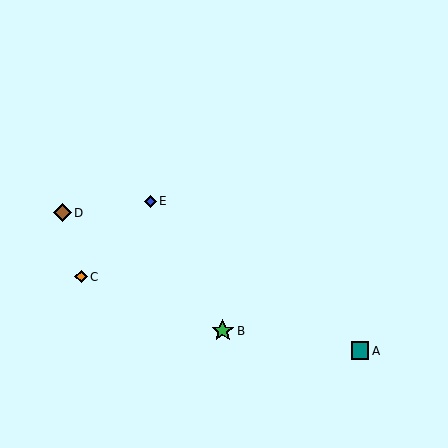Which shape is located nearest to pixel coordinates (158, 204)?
The blue diamond (labeled E) at (150, 201) is nearest to that location.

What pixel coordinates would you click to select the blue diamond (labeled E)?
Click at (150, 201) to select the blue diamond E.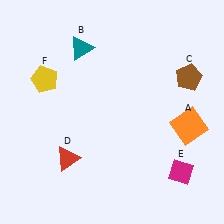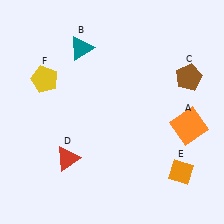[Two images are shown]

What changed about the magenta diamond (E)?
In Image 1, E is magenta. In Image 2, it changed to orange.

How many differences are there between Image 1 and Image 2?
There is 1 difference between the two images.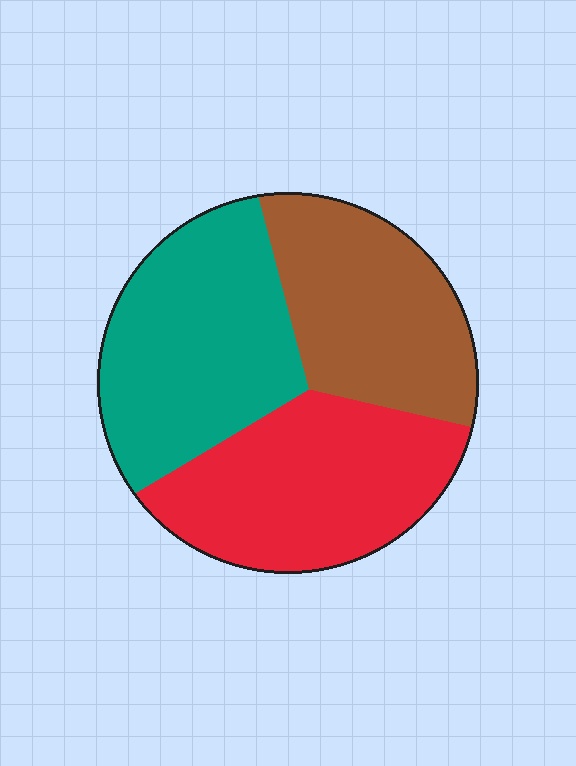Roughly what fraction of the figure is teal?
Teal covers around 35% of the figure.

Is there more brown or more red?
Red.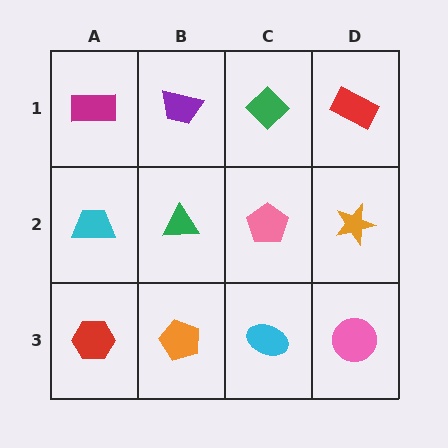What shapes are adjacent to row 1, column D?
An orange star (row 2, column D), a green diamond (row 1, column C).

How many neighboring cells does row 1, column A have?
2.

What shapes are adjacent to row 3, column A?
A cyan trapezoid (row 2, column A), an orange pentagon (row 3, column B).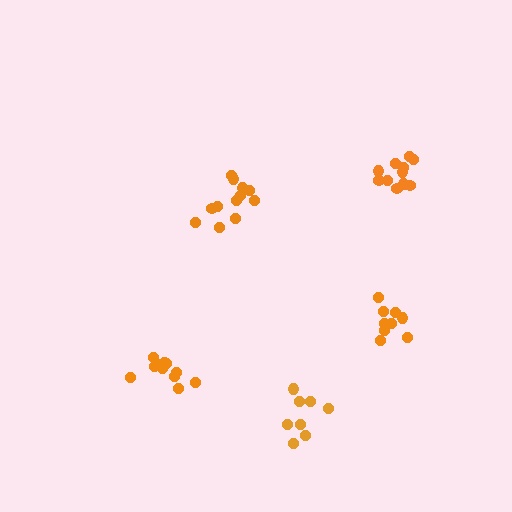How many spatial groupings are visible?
There are 5 spatial groupings.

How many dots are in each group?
Group 1: 11 dots, Group 2: 12 dots, Group 3: 8 dots, Group 4: 11 dots, Group 5: 9 dots (51 total).